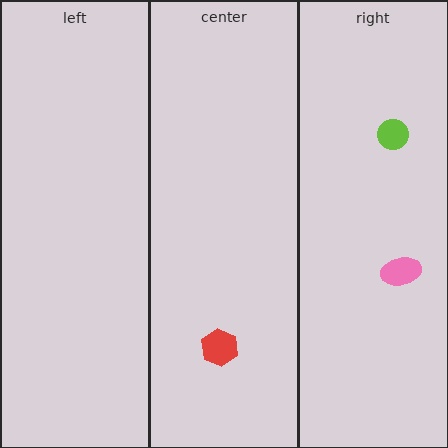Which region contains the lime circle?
The right region.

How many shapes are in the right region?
2.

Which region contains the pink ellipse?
The right region.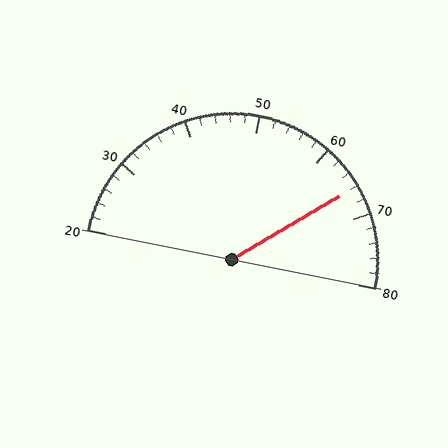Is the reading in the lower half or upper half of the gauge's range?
The reading is in the upper half of the range (20 to 80).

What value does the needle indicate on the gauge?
The needle indicates approximately 66.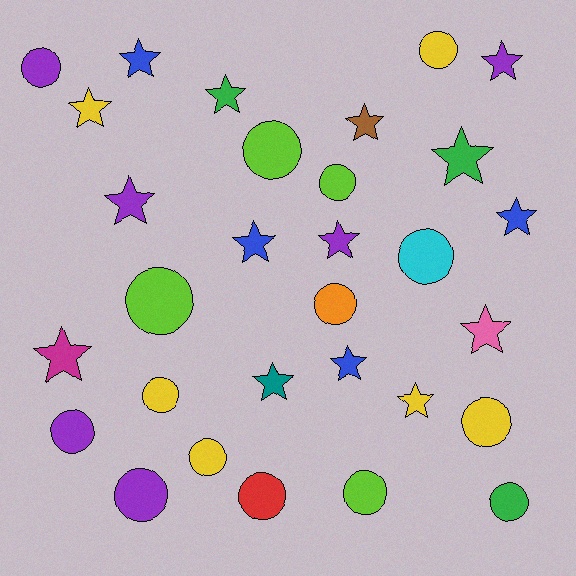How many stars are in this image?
There are 15 stars.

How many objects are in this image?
There are 30 objects.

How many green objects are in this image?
There are 3 green objects.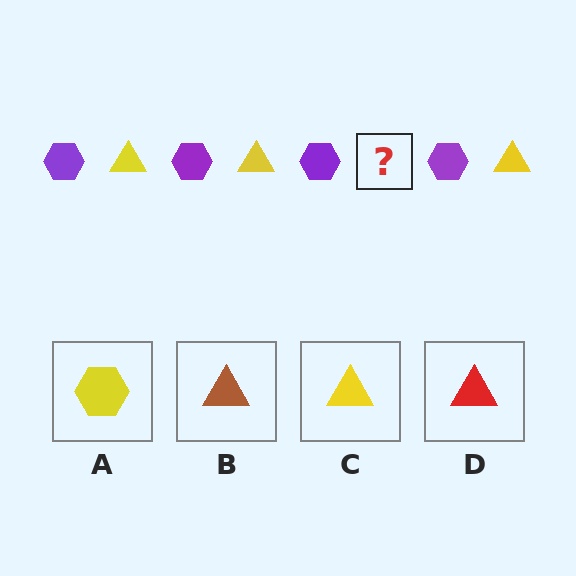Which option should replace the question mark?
Option C.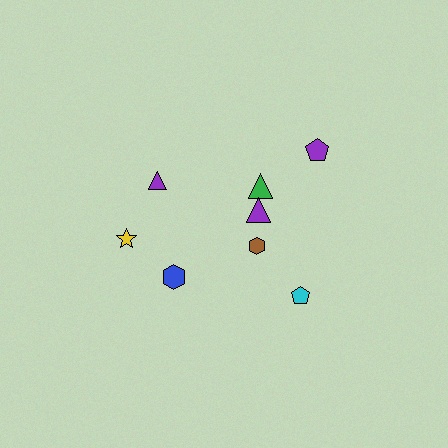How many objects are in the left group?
There are 3 objects.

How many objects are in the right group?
There are 5 objects.